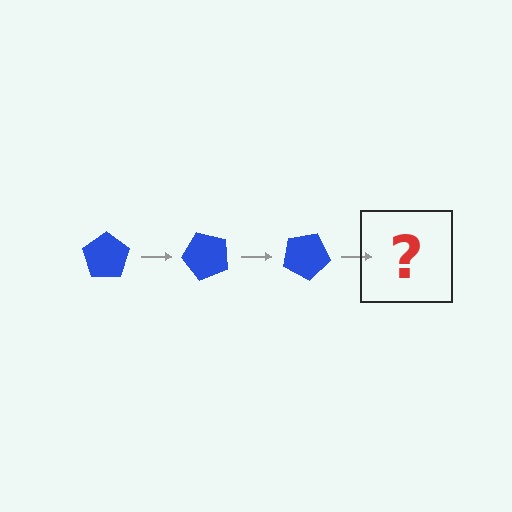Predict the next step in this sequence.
The next step is a blue pentagon rotated 150 degrees.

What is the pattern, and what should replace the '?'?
The pattern is that the pentagon rotates 50 degrees each step. The '?' should be a blue pentagon rotated 150 degrees.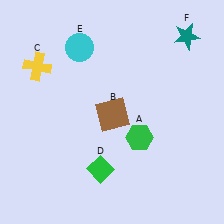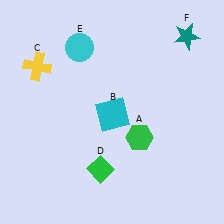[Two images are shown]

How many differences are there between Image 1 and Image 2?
There is 1 difference between the two images.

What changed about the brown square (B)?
In Image 1, B is brown. In Image 2, it changed to cyan.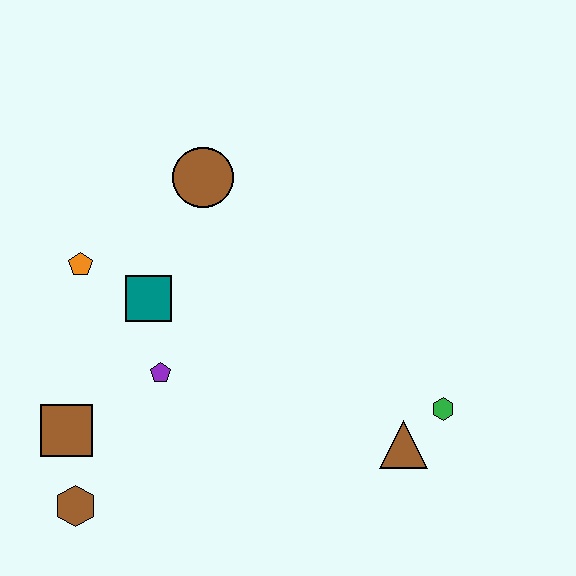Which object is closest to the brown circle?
The teal square is closest to the brown circle.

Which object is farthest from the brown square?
The green hexagon is farthest from the brown square.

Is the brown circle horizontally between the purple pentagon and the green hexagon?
Yes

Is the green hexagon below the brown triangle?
No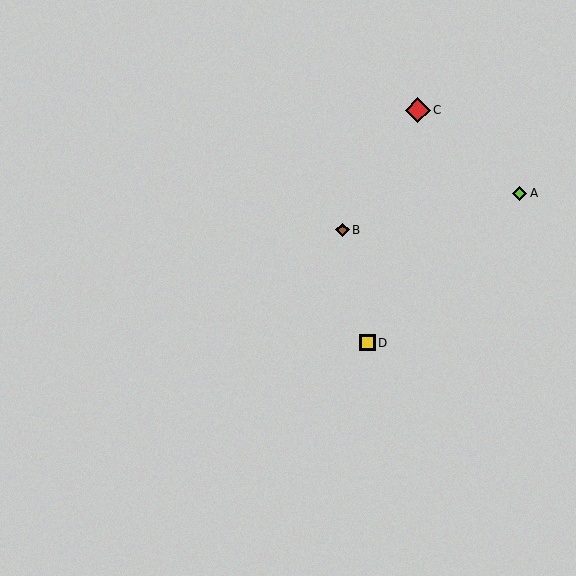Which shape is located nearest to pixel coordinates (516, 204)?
The lime diamond (labeled A) at (520, 193) is nearest to that location.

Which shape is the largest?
The red diamond (labeled C) is the largest.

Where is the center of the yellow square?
The center of the yellow square is at (367, 343).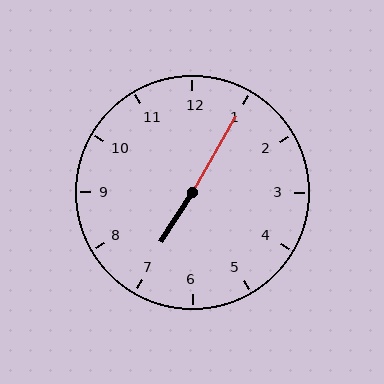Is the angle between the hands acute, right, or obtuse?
It is obtuse.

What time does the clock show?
7:05.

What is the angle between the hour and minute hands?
Approximately 178 degrees.